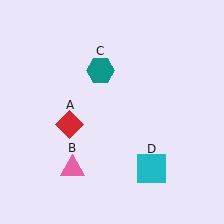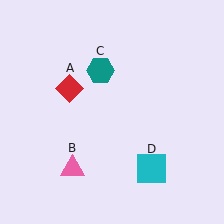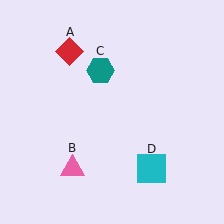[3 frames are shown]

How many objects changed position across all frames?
1 object changed position: red diamond (object A).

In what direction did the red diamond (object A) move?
The red diamond (object A) moved up.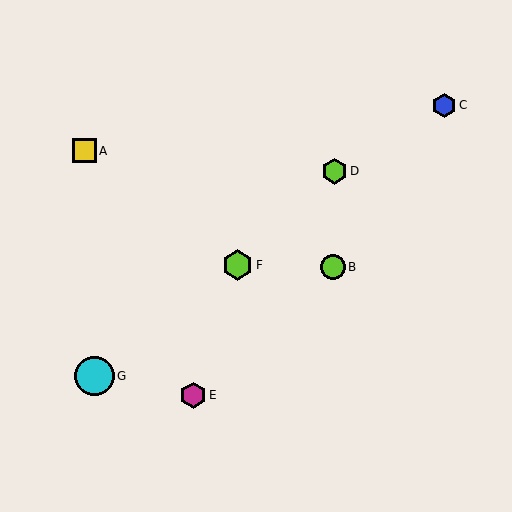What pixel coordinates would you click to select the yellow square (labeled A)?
Click at (84, 151) to select the yellow square A.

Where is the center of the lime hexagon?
The center of the lime hexagon is at (238, 265).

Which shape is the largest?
The cyan circle (labeled G) is the largest.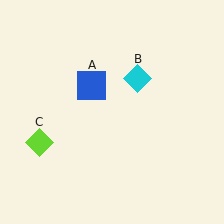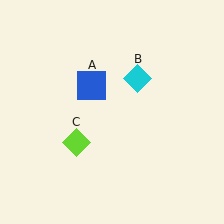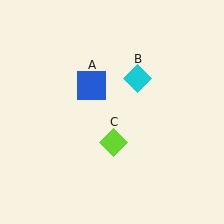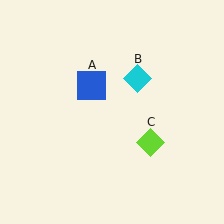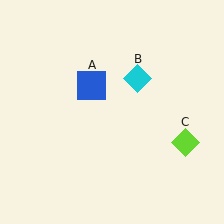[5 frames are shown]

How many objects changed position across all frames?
1 object changed position: lime diamond (object C).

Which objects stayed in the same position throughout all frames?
Blue square (object A) and cyan diamond (object B) remained stationary.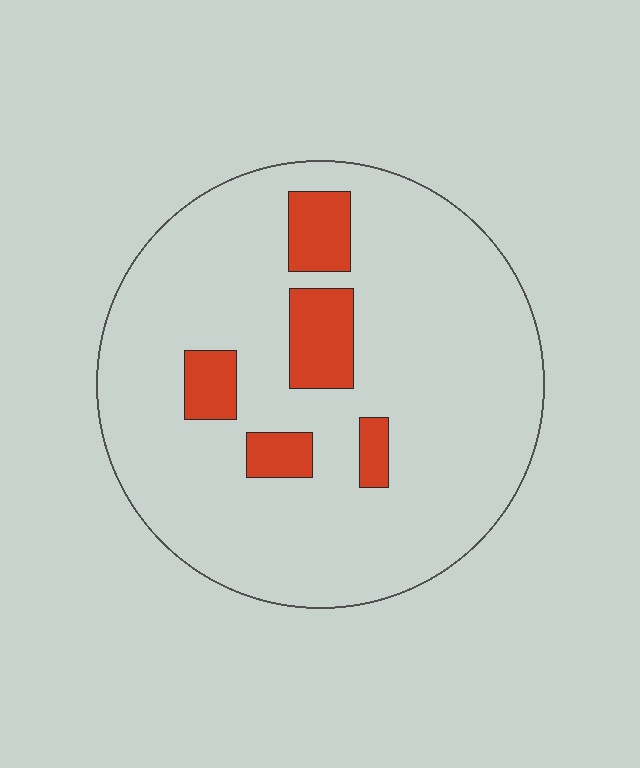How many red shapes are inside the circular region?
5.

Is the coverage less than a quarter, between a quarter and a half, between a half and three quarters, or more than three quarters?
Less than a quarter.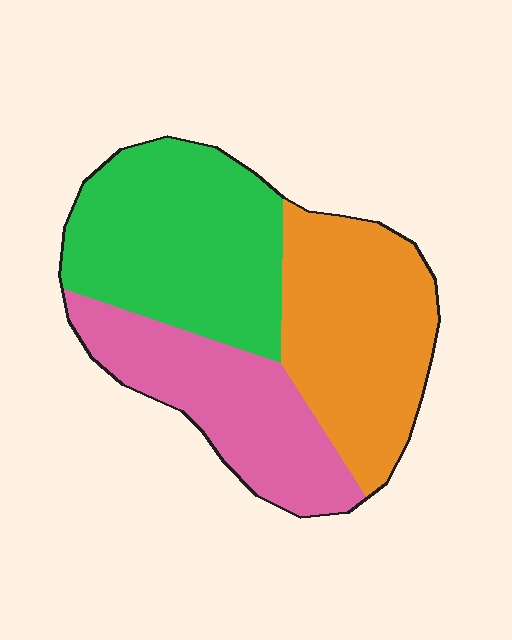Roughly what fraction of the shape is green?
Green covers roughly 40% of the shape.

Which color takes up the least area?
Pink, at roughly 30%.